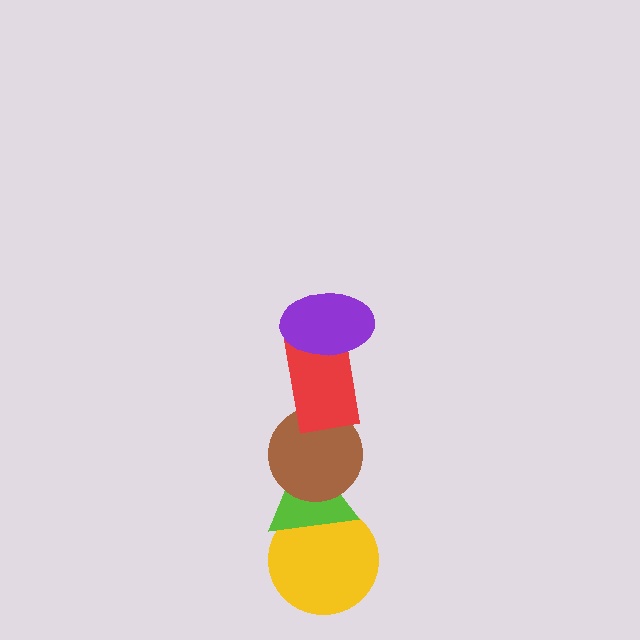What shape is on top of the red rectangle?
The purple ellipse is on top of the red rectangle.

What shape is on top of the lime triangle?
The brown circle is on top of the lime triangle.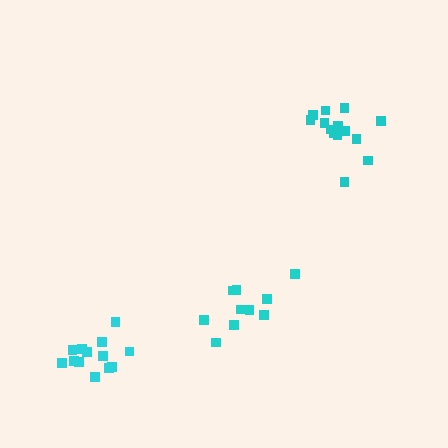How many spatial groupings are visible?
There are 3 spatial groupings.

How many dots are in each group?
Group 1: 10 dots, Group 2: 13 dots, Group 3: 14 dots (37 total).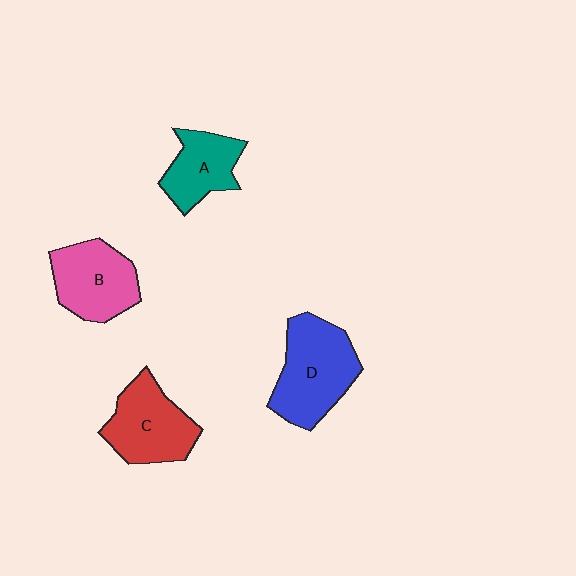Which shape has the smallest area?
Shape A (teal).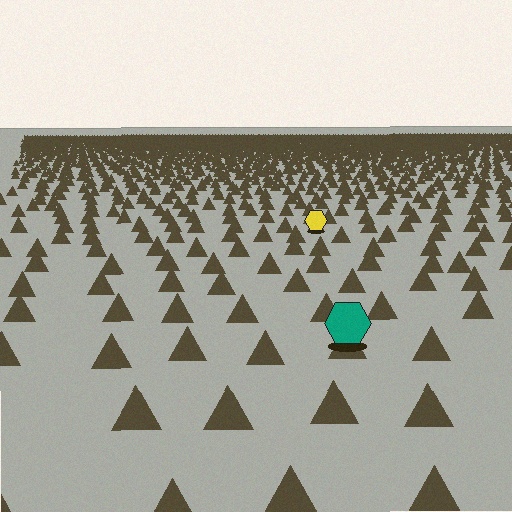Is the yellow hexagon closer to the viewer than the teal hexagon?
No. The teal hexagon is closer — you can tell from the texture gradient: the ground texture is coarser near it.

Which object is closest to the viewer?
The teal hexagon is closest. The texture marks near it are larger and more spread out.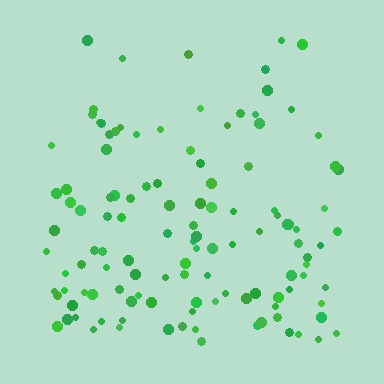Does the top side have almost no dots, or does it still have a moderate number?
Still a moderate number, just noticeably fewer than the bottom.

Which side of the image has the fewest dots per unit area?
The top.